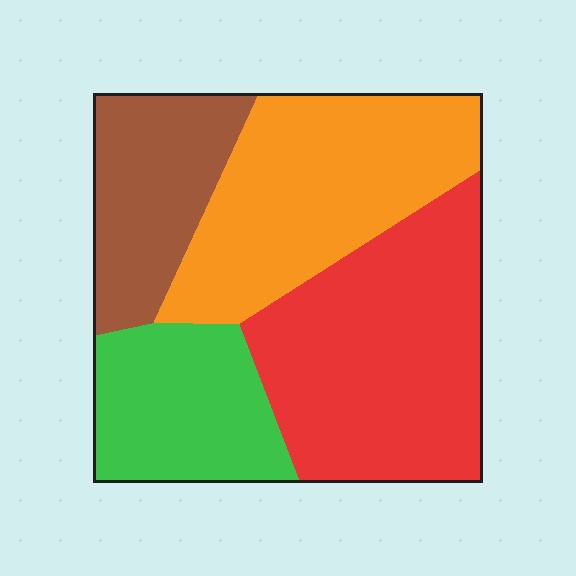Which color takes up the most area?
Red, at roughly 35%.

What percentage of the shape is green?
Green takes up less than a quarter of the shape.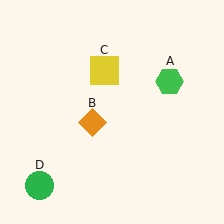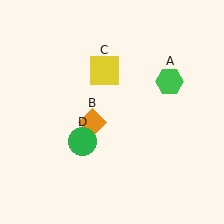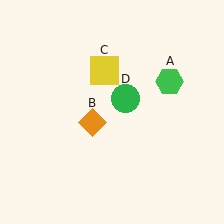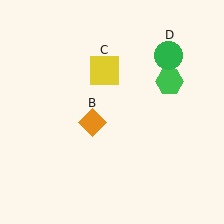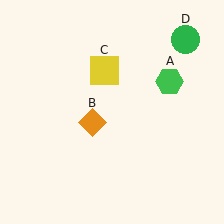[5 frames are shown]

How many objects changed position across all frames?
1 object changed position: green circle (object D).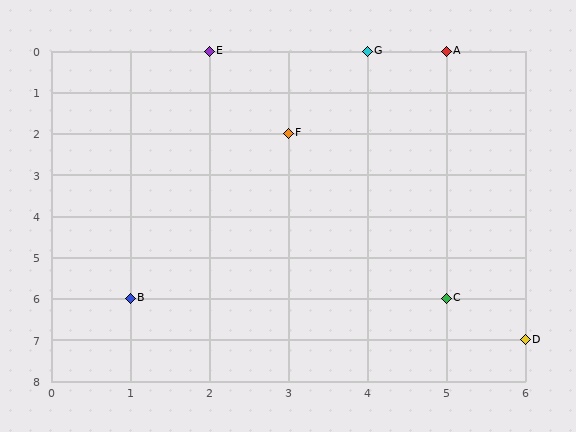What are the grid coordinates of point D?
Point D is at grid coordinates (6, 7).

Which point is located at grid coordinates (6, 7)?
Point D is at (6, 7).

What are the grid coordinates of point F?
Point F is at grid coordinates (3, 2).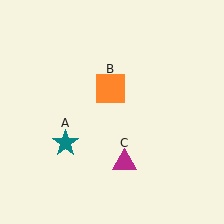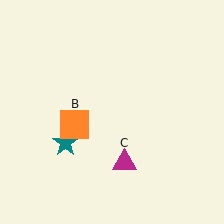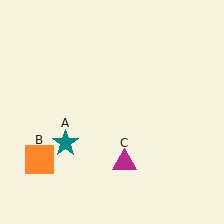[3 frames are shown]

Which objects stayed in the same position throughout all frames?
Teal star (object A) and magenta triangle (object C) remained stationary.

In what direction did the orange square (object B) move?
The orange square (object B) moved down and to the left.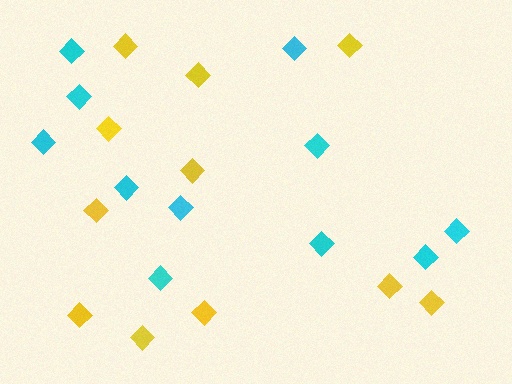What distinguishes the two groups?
There are 2 groups: one group of cyan diamonds (11) and one group of yellow diamonds (11).